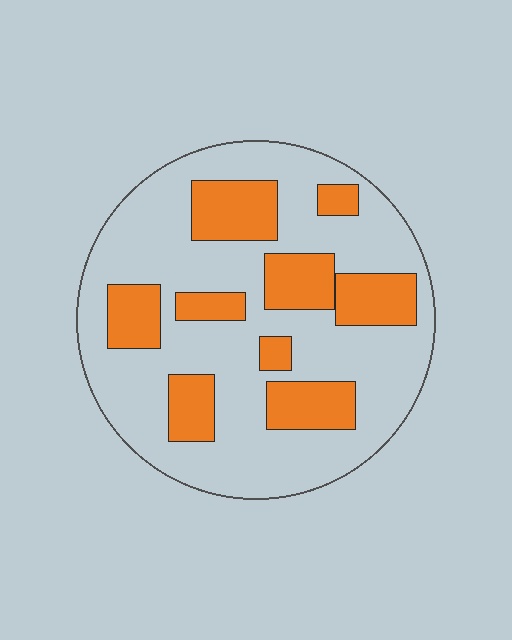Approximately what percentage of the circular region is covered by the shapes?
Approximately 30%.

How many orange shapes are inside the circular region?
9.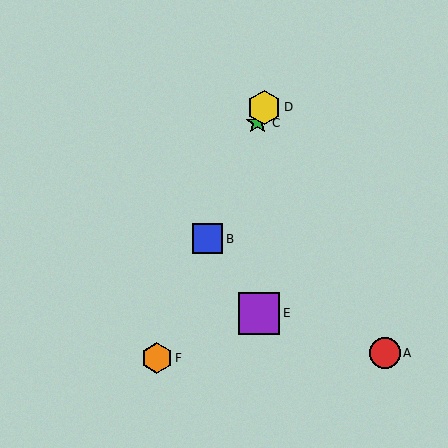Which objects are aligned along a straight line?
Objects B, C, D, F are aligned along a straight line.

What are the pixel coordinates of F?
Object F is at (157, 358).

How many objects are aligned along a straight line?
4 objects (B, C, D, F) are aligned along a straight line.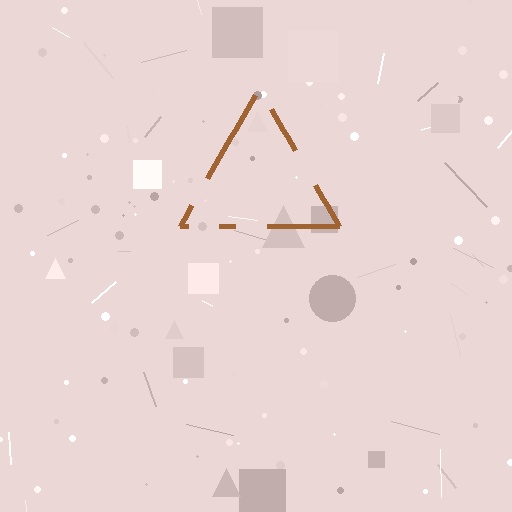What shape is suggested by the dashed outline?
The dashed outline suggests a triangle.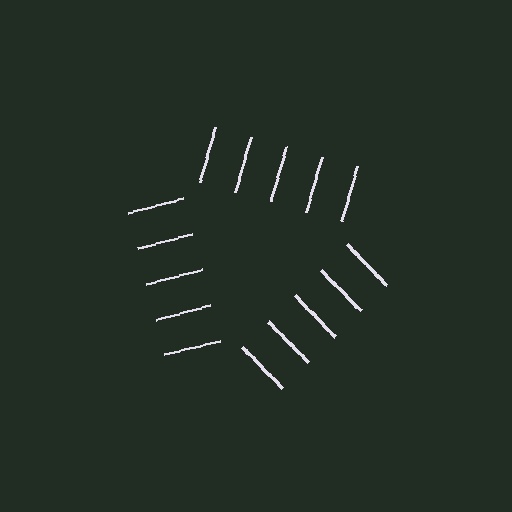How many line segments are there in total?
15 — 5 along each of the 3 edges.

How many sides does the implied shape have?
3 sides — the line-ends trace a triangle.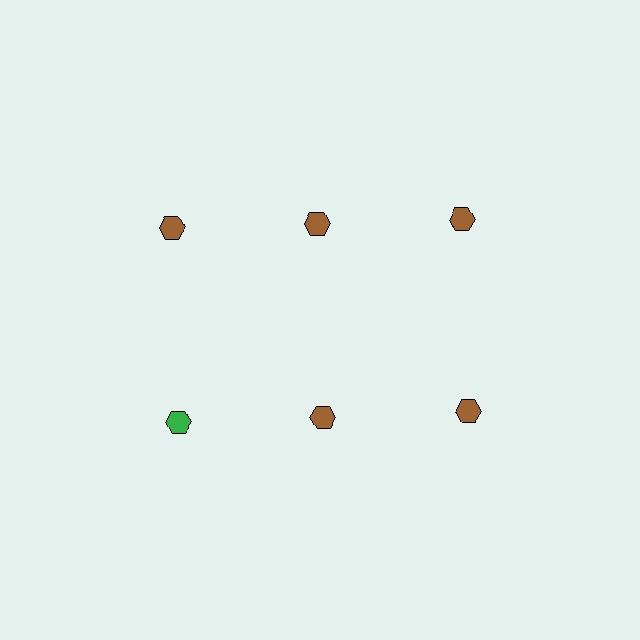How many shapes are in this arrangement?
There are 6 shapes arranged in a grid pattern.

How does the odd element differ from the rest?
It has a different color: green instead of brown.